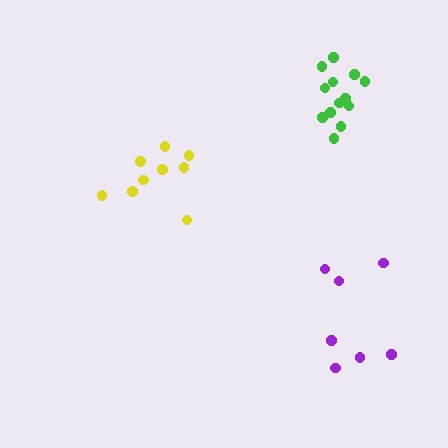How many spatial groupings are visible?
There are 3 spatial groupings.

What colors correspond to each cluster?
The clusters are colored: purple, yellow, green.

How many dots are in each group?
Group 1: 7 dots, Group 2: 9 dots, Group 3: 13 dots (29 total).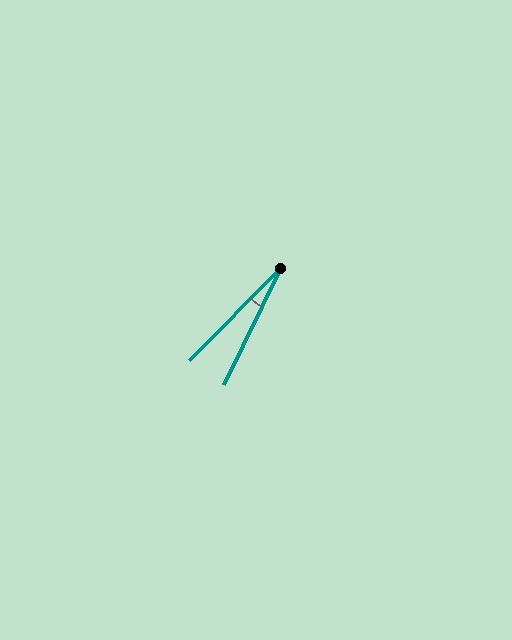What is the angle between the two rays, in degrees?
Approximately 19 degrees.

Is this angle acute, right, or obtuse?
It is acute.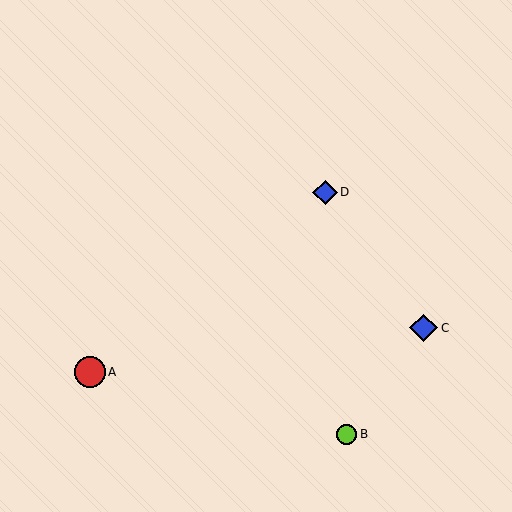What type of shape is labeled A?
Shape A is a red circle.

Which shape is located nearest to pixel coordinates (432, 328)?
The blue diamond (labeled C) at (424, 328) is nearest to that location.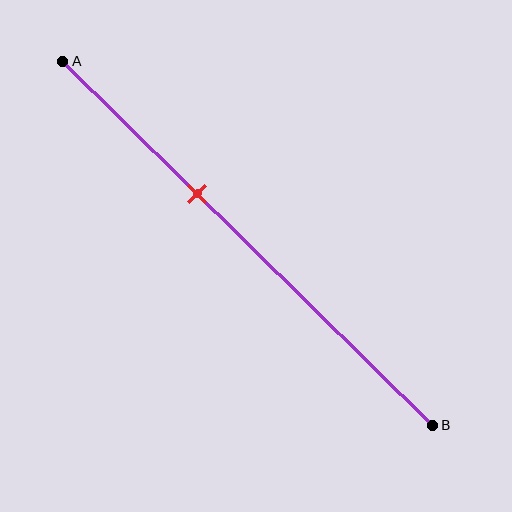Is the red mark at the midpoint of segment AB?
No, the mark is at about 35% from A, not at the 50% midpoint.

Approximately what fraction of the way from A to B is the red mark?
The red mark is approximately 35% of the way from A to B.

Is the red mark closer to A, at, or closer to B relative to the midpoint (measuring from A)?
The red mark is closer to point A than the midpoint of segment AB.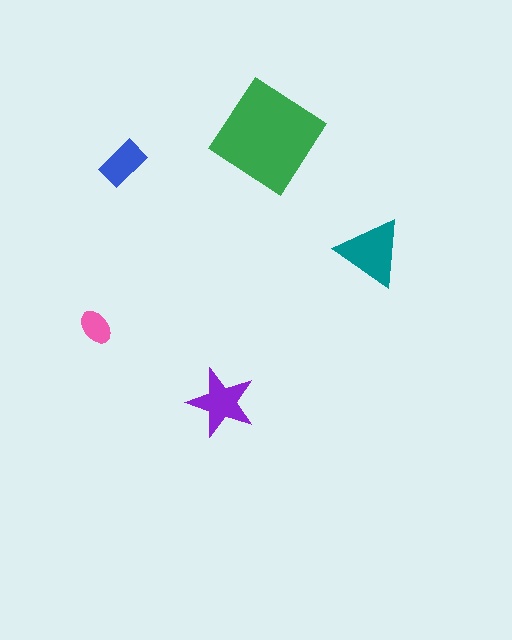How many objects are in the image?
There are 5 objects in the image.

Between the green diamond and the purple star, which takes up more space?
The green diamond.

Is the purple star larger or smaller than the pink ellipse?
Larger.